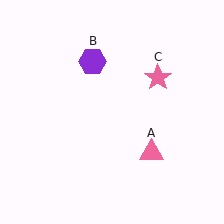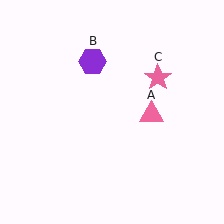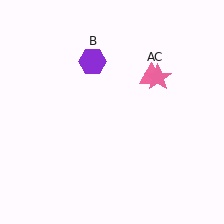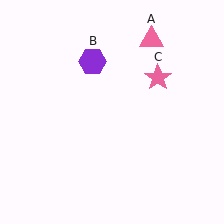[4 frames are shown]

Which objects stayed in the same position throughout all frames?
Purple hexagon (object B) and pink star (object C) remained stationary.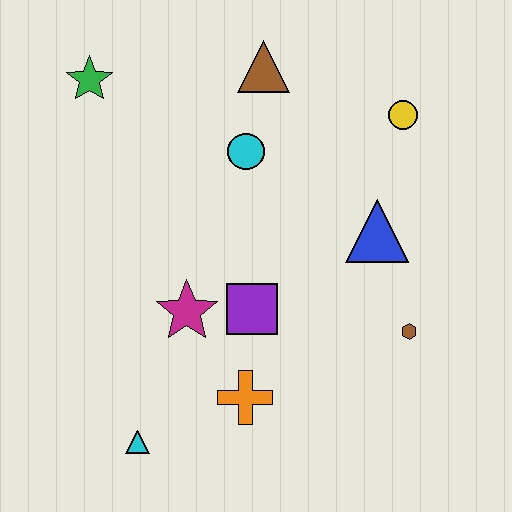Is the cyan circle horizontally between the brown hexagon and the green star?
Yes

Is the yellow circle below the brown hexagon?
No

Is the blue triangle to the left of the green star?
No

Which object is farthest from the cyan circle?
The cyan triangle is farthest from the cyan circle.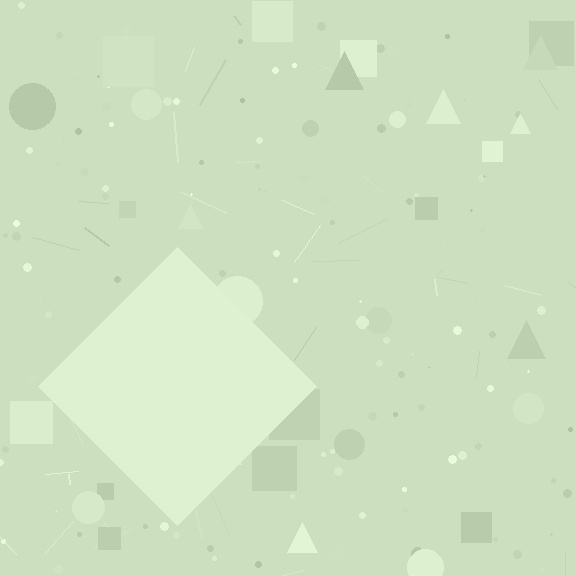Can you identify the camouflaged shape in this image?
The camouflaged shape is a diamond.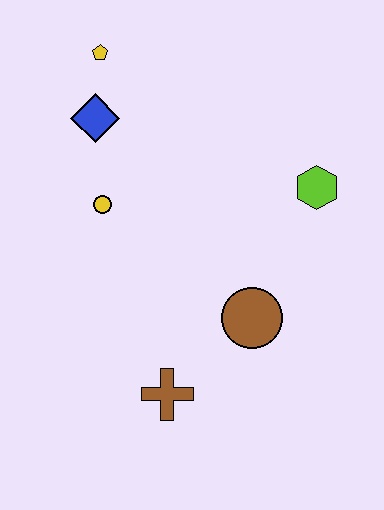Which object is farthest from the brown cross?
The yellow pentagon is farthest from the brown cross.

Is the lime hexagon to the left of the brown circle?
No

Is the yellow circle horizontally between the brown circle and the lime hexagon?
No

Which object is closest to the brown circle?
The brown cross is closest to the brown circle.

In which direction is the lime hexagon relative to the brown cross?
The lime hexagon is above the brown cross.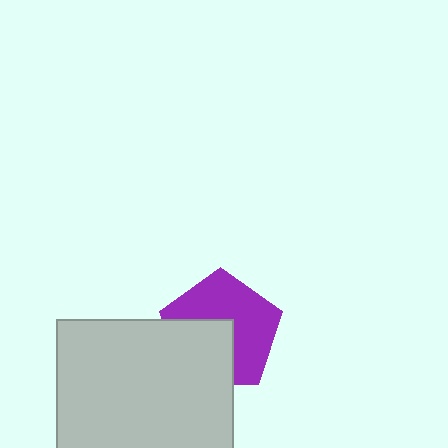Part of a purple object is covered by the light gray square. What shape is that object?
It is a pentagon.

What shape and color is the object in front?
The object in front is a light gray square.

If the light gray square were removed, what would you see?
You would see the complete purple pentagon.